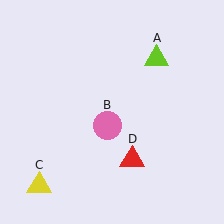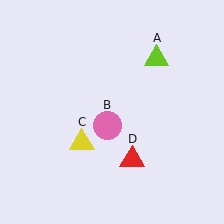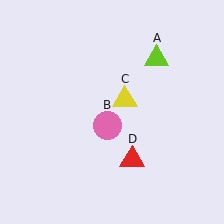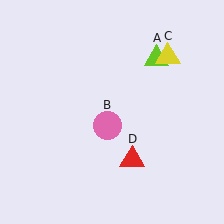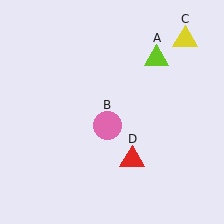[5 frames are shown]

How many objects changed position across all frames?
1 object changed position: yellow triangle (object C).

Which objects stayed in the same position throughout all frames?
Lime triangle (object A) and pink circle (object B) and red triangle (object D) remained stationary.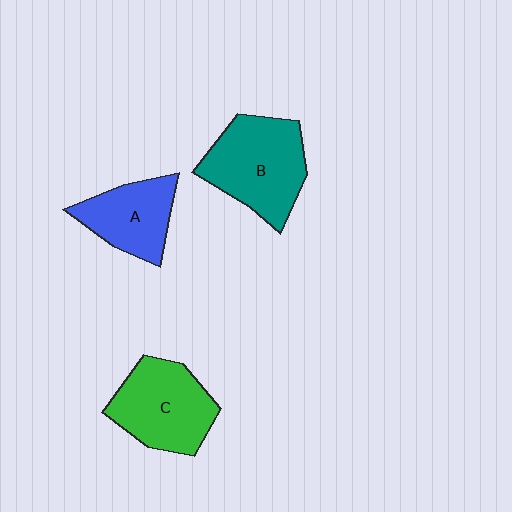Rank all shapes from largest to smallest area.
From largest to smallest: B (teal), C (green), A (blue).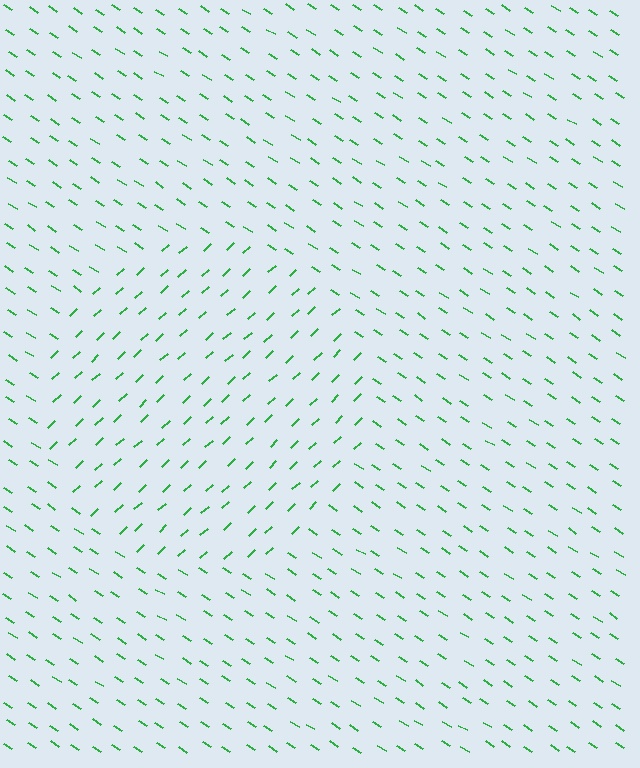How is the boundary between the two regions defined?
The boundary is defined purely by a change in line orientation (approximately 75 degrees difference). All lines are the same color and thickness.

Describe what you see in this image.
The image is filled with small green line segments. A circle region in the image has lines oriented differently from the surrounding lines, creating a visible texture boundary.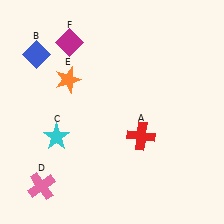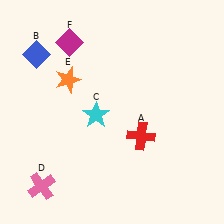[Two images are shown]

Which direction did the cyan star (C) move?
The cyan star (C) moved right.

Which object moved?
The cyan star (C) moved right.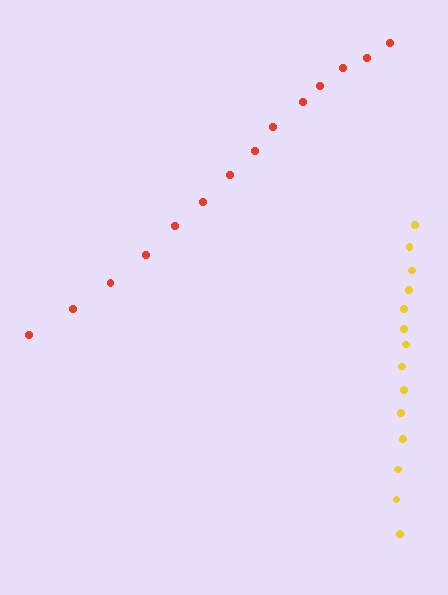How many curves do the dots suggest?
There are 2 distinct paths.